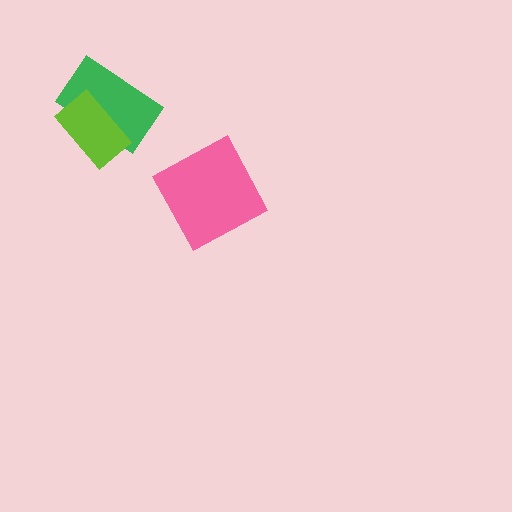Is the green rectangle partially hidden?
Yes, it is partially covered by another shape.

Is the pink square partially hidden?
No, no other shape covers it.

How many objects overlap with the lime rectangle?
1 object overlaps with the lime rectangle.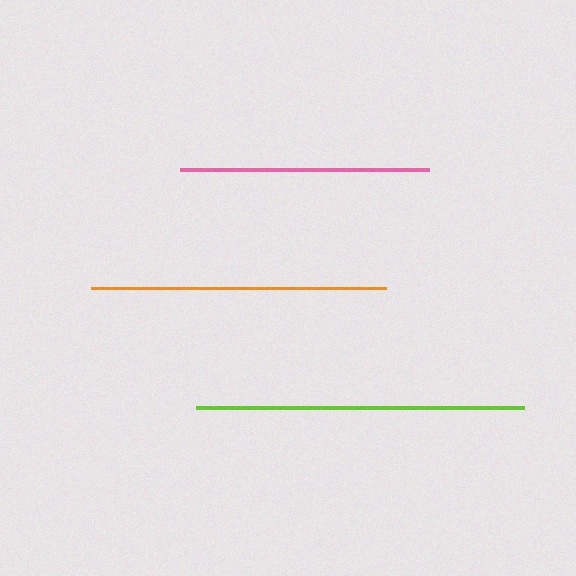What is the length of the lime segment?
The lime segment is approximately 328 pixels long.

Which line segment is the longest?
The lime line is the longest at approximately 328 pixels.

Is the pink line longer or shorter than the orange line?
The orange line is longer than the pink line.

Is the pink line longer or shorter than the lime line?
The lime line is longer than the pink line.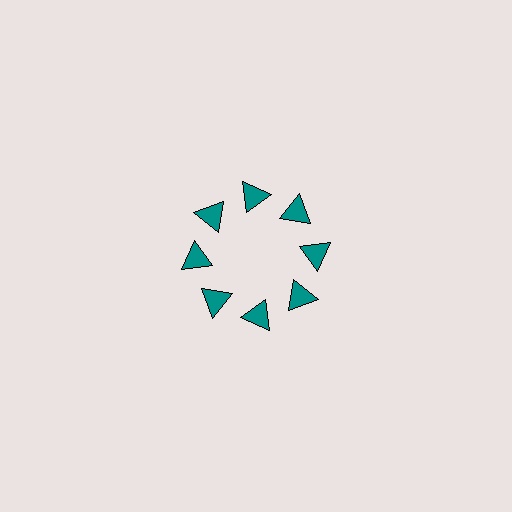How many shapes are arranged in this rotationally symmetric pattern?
There are 8 shapes, arranged in 8 groups of 1.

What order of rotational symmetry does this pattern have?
This pattern has 8-fold rotational symmetry.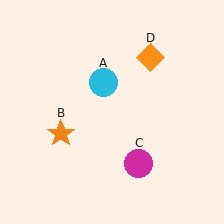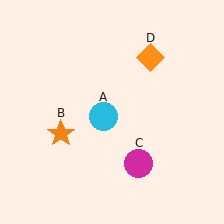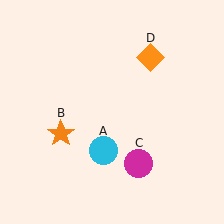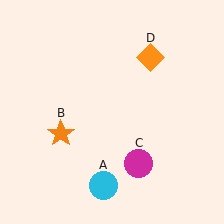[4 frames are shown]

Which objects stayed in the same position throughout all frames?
Orange star (object B) and magenta circle (object C) and orange diamond (object D) remained stationary.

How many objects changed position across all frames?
1 object changed position: cyan circle (object A).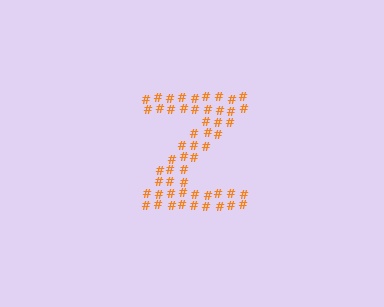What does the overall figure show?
The overall figure shows the letter Z.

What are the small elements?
The small elements are hash symbols.